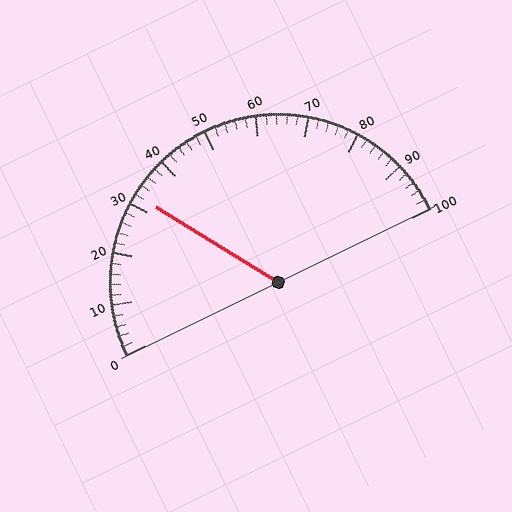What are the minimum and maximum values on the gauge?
The gauge ranges from 0 to 100.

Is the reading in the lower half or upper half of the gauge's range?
The reading is in the lower half of the range (0 to 100).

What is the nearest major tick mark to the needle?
The nearest major tick mark is 30.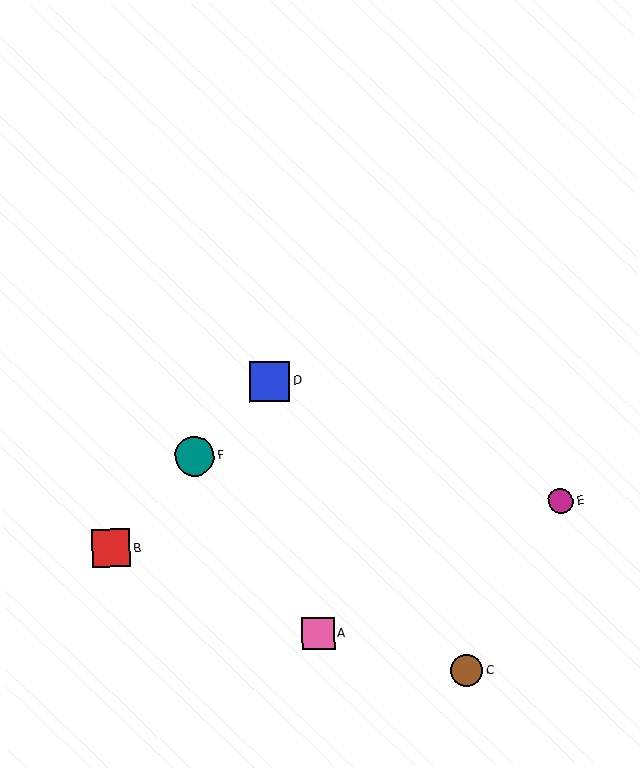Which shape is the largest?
The teal circle (labeled F) is the largest.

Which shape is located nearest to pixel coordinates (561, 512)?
The magenta circle (labeled E) at (561, 501) is nearest to that location.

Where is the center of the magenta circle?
The center of the magenta circle is at (561, 501).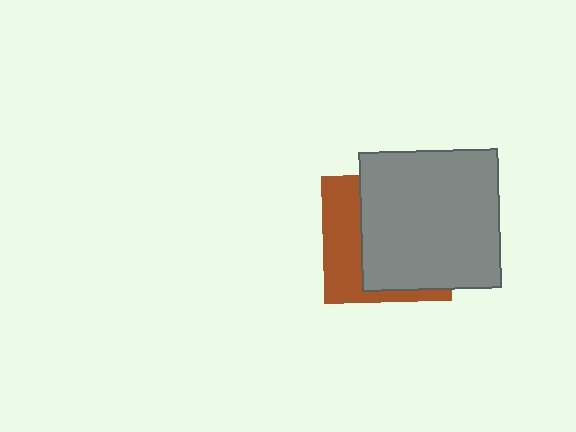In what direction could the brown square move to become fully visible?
The brown square could move left. That would shift it out from behind the gray square entirely.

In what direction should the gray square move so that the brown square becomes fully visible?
The gray square should move right. That is the shortest direction to clear the overlap and leave the brown square fully visible.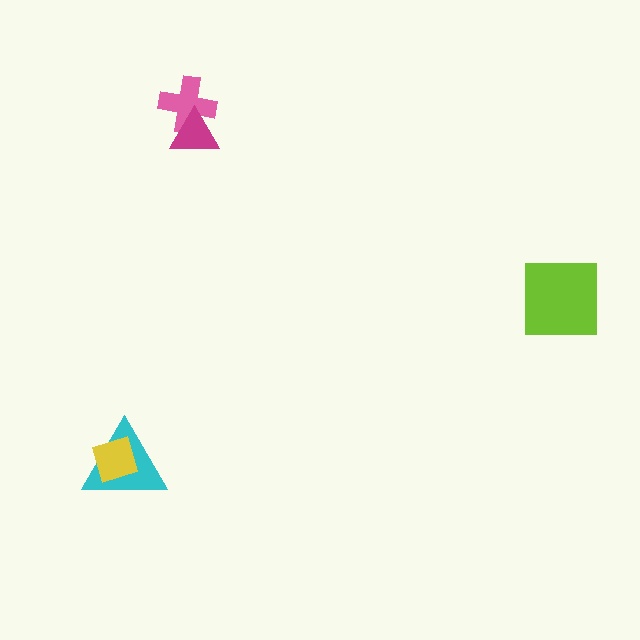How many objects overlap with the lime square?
0 objects overlap with the lime square.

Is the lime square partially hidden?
No, no other shape covers it.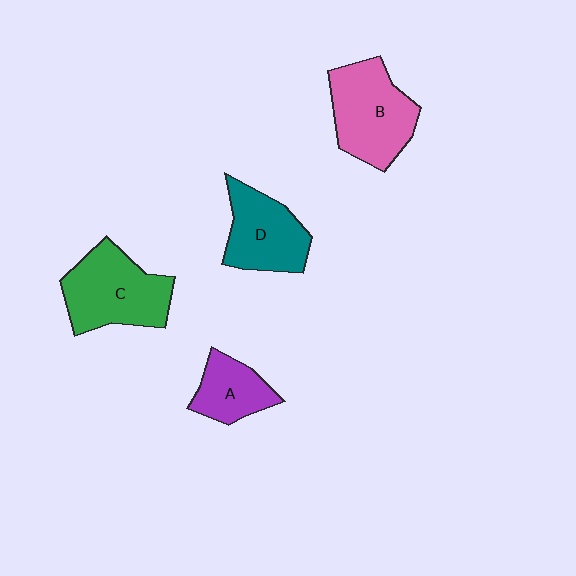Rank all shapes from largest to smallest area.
From largest to smallest: C (green), B (pink), D (teal), A (purple).